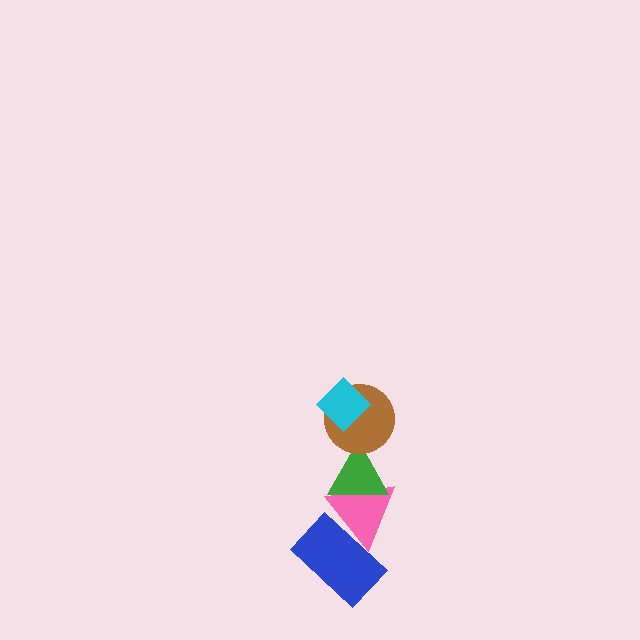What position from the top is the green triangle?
The green triangle is 3rd from the top.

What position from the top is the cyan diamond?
The cyan diamond is 1st from the top.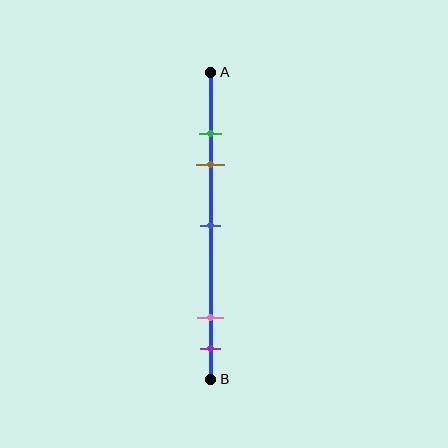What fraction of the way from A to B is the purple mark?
The purple mark is approximately 90% (0.9) of the way from A to B.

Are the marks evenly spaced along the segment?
No, the marks are not evenly spaced.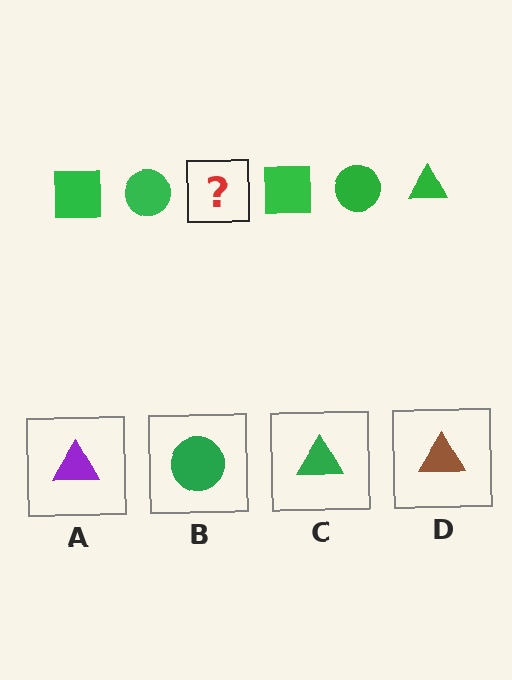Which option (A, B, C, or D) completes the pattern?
C.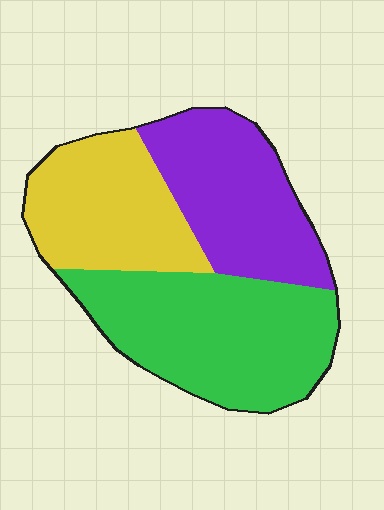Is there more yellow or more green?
Green.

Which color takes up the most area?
Green, at roughly 40%.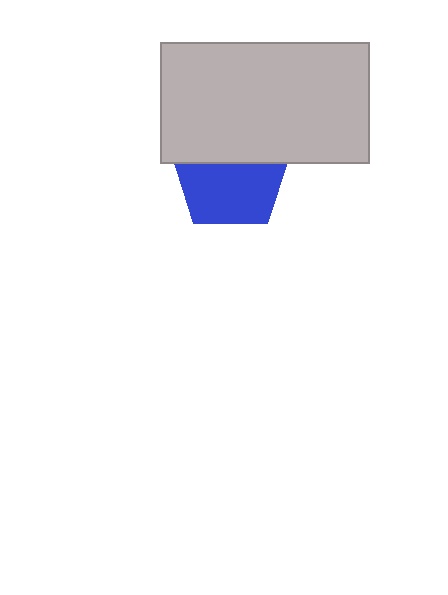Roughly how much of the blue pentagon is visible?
About half of it is visible (roughly 60%).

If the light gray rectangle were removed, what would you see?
You would see the complete blue pentagon.